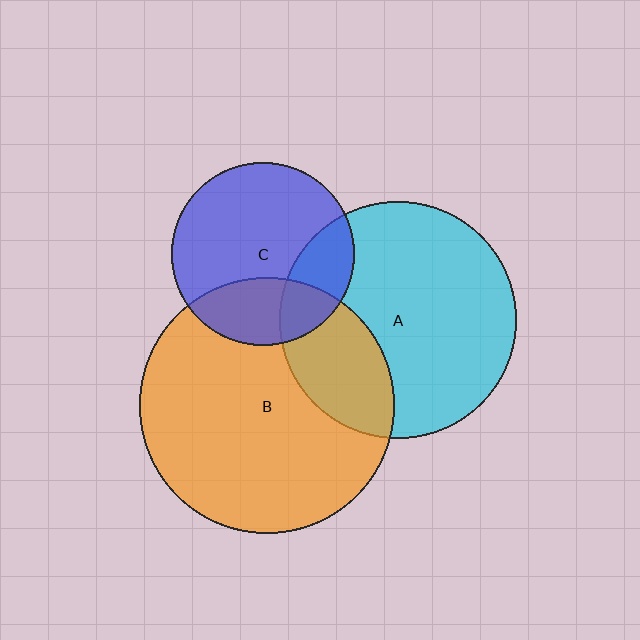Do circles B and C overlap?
Yes.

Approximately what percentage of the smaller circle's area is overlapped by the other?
Approximately 30%.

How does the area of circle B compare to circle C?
Approximately 1.9 times.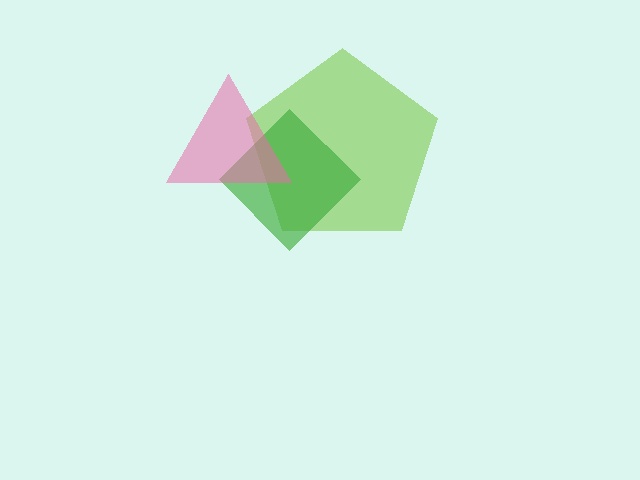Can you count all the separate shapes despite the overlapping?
Yes, there are 3 separate shapes.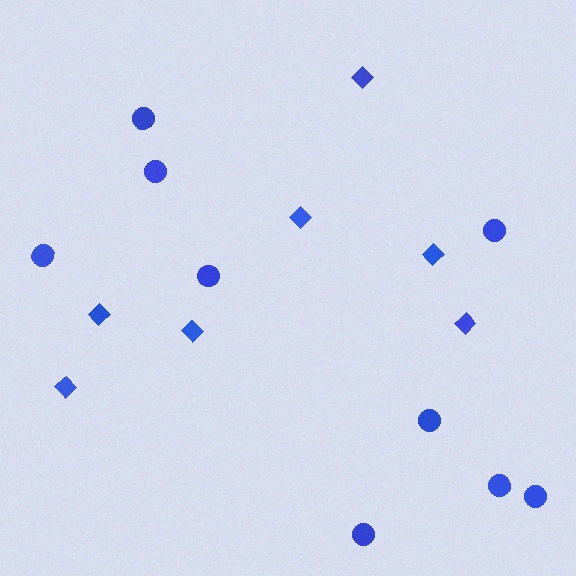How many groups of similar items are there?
There are 2 groups: one group of diamonds (7) and one group of circles (9).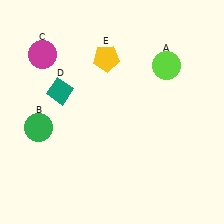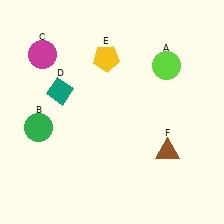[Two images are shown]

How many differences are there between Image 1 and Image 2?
There is 1 difference between the two images.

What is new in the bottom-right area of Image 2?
A brown triangle (F) was added in the bottom-right area of Image 2.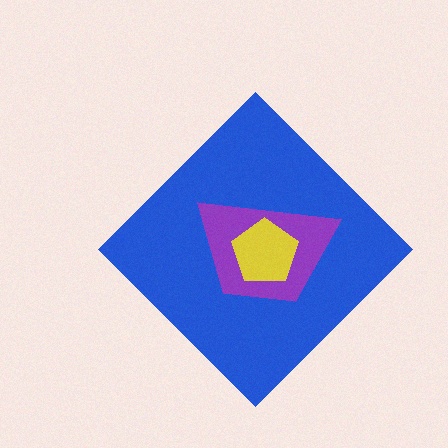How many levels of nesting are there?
3.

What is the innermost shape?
The yellow pentagon.